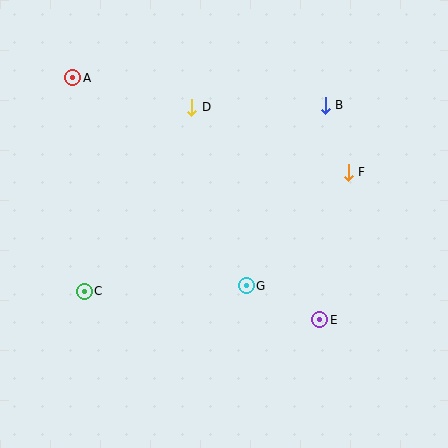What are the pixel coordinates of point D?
Point D is at (192, 107).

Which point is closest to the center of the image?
Point G at (246, 286) is closest to the center.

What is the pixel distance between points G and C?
The distance between G and C is 162 pixels.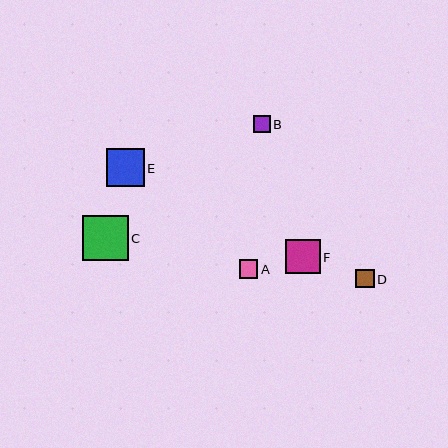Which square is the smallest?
Square B is the smallest with a size of approximately 17 pixels.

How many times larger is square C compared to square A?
Square C is approximately 2.4 times the size of square A.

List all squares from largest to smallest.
From largest to smallest: C, E, F, A, D, B.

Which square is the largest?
Square C is the largest with a size of approximately 46 pixels.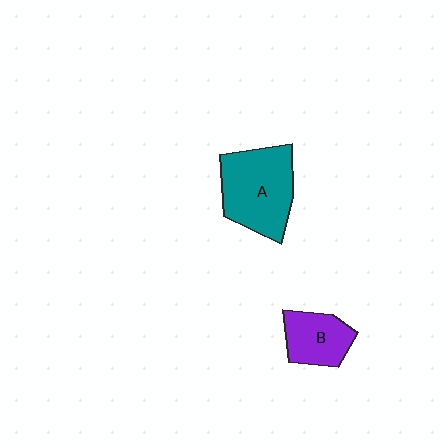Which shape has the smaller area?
Shape B (purple).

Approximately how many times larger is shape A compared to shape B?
Approximately 1.7 times.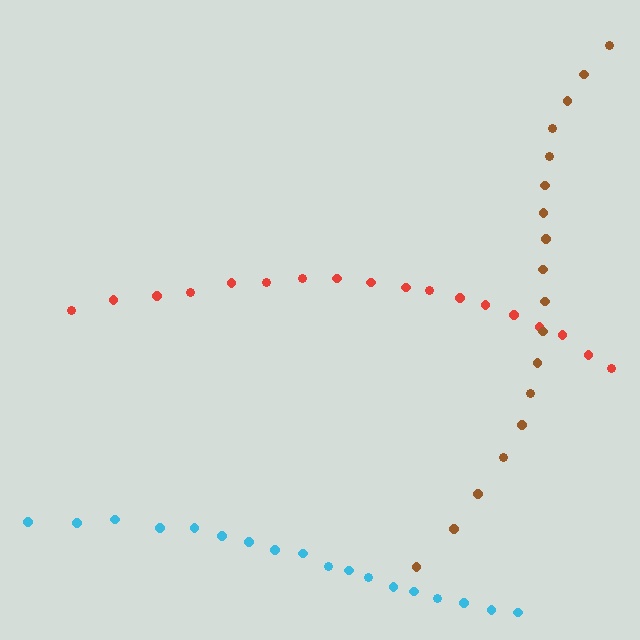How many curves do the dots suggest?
There are 3 distinct paths.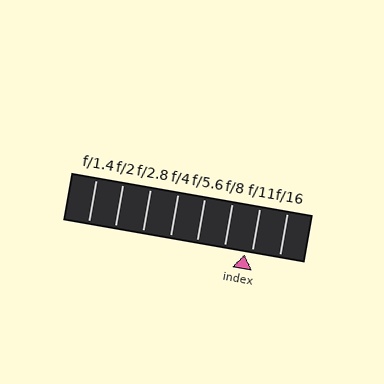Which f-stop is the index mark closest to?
The index mark is closest to f/11.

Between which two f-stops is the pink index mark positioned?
The index mark is between f/8 and f/11.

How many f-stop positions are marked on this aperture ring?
There are 8 f-stop positions marked.